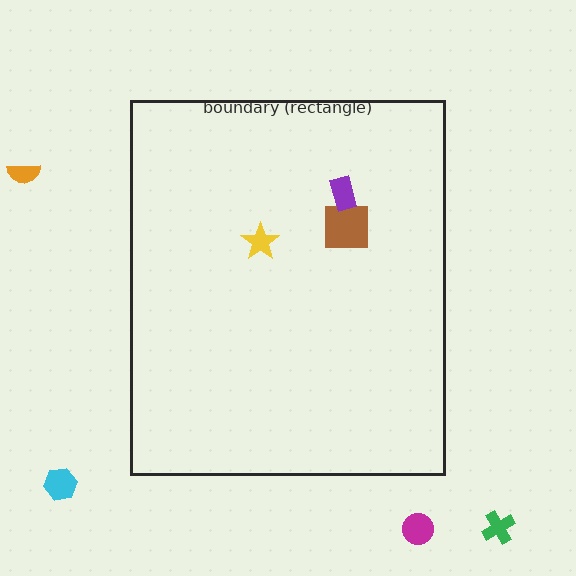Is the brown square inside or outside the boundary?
Inside.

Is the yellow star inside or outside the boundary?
Inside.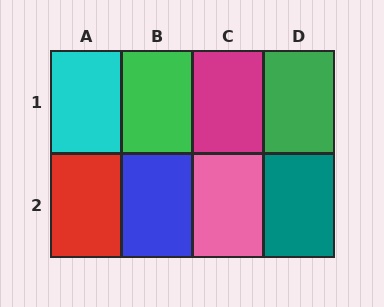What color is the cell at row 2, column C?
Pink.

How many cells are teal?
1 cell is teal.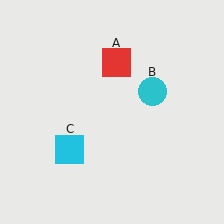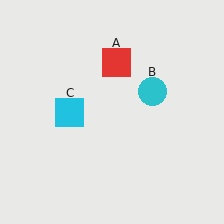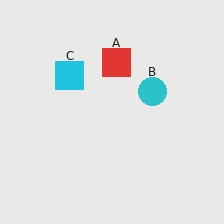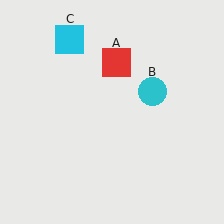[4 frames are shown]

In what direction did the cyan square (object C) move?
The cyan square (object C) moved up.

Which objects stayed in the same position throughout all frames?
Red square (object A) and cyan circle (object B) remained stationary.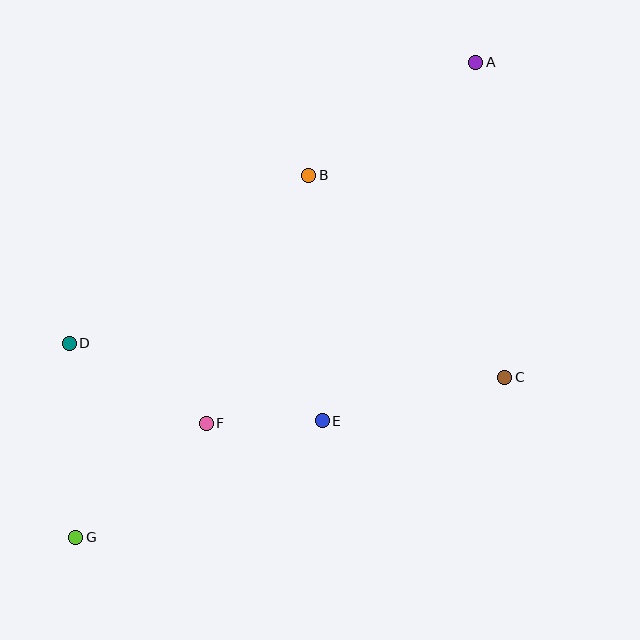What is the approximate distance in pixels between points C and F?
The distance between C and F is approximately 302 pixels.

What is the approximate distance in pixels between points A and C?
The distance between A and C is approximately 316 pixels.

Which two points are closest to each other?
Points E and F are closest to each other.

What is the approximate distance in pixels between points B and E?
The distance between B and E is approximately 246 pixels.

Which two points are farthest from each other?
Points A and G are farthest from each other.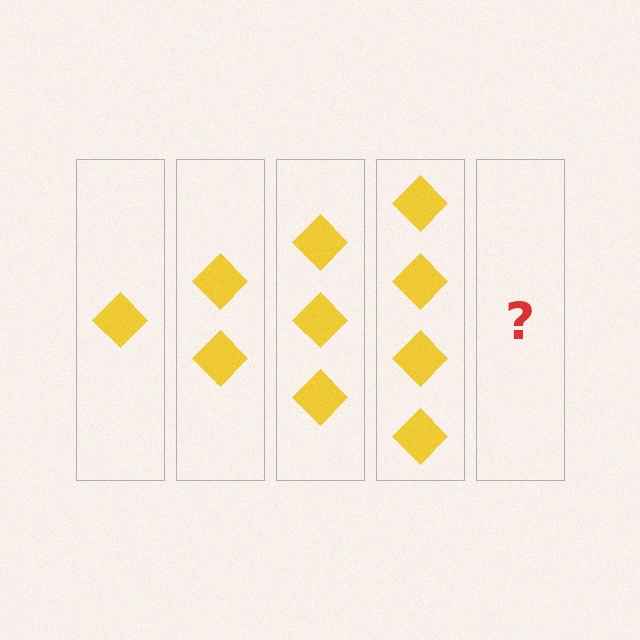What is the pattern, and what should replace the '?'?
The pattern is that each step adds one more diamond. The '?' should be 5 diamonds.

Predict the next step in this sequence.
The next step is 5 diamonds.